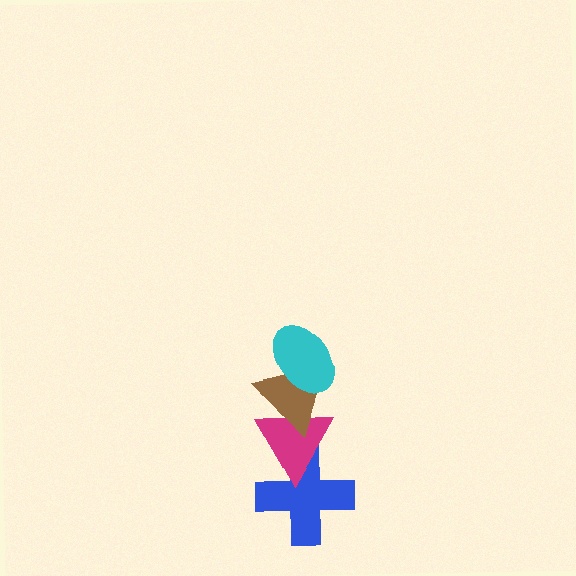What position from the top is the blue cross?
The blue cross is 4th from the top.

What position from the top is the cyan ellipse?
The cyan ellipse is 1st from the top.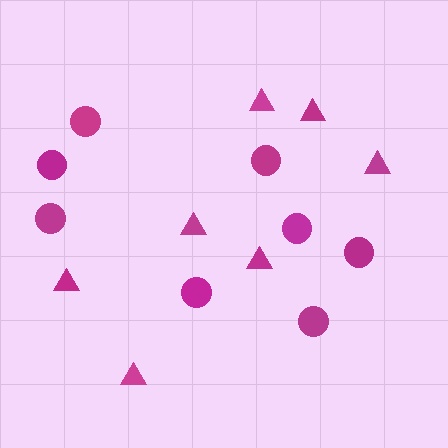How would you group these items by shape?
There are 2 groups: one group of circles (8) and one group of triangles (7).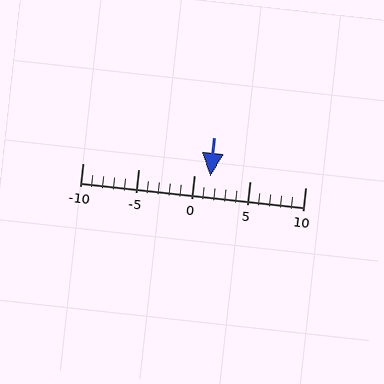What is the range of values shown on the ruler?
The ruler shows values from -10 to 10.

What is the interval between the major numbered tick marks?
The major tick marks are spaced 5 units apart.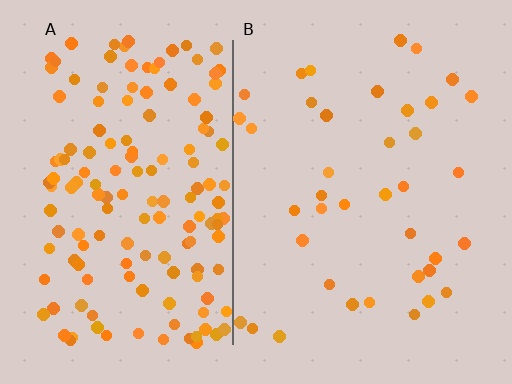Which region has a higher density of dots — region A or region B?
A (the left).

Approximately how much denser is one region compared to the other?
Approximately 3.8× — region A over region B.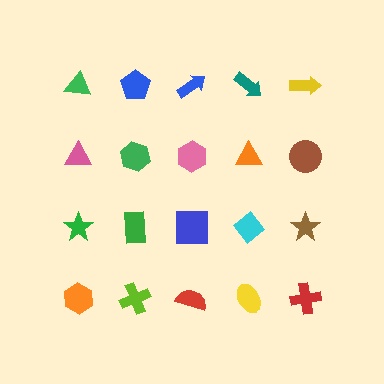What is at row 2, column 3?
A pink hexagon.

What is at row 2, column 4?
An orange triangle.